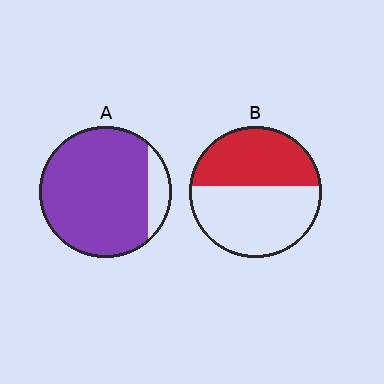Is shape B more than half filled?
No.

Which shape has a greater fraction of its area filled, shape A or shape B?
Shape A.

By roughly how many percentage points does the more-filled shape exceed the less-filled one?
By roughly 45 percentage points (A over B).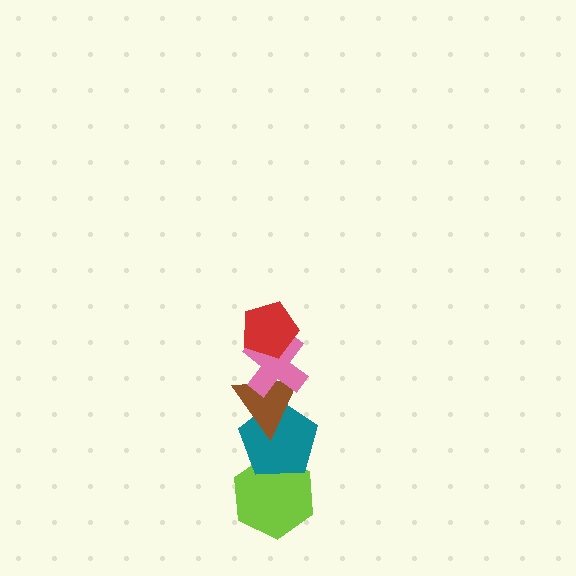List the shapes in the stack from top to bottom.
From top to bottom: the red pentagon, the pink cross, the brown triangle, the teal pentagon, the lime hexagon.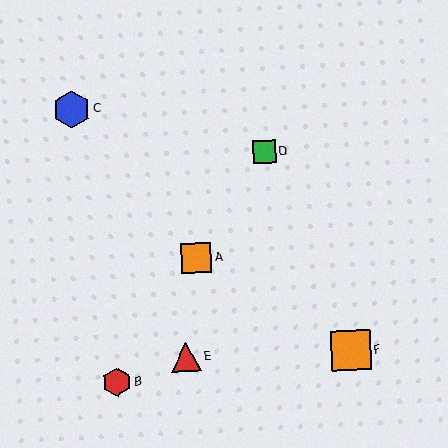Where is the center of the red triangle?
The center of the red triangle is at (186, 357).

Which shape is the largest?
The orange square (labeled F) is the largest.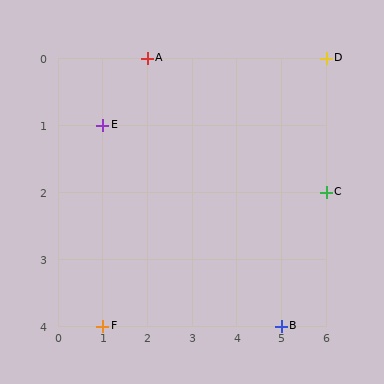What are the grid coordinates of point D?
Point D is at grid coordinates (6, 0).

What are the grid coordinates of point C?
Point C is at grid coordinates (6, 2).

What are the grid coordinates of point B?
Point B is at grid coordinates (5, 4).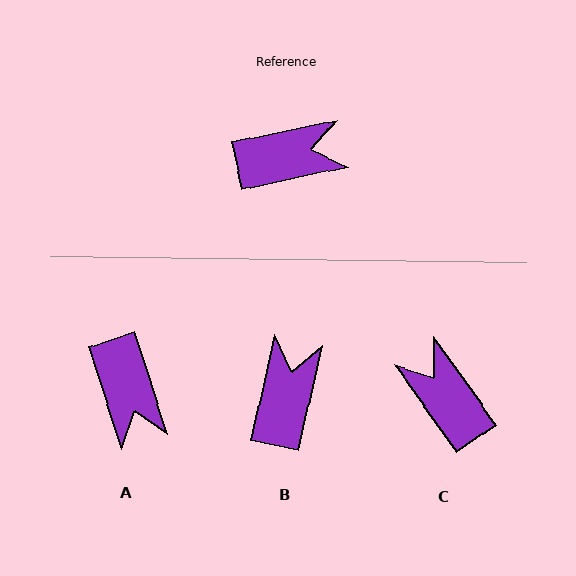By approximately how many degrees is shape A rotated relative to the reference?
Approximately 84 degrees clockwise.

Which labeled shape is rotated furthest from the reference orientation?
C, about 113 degrees away.